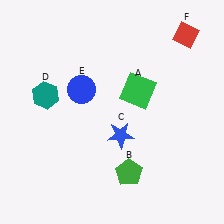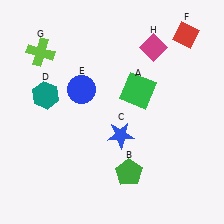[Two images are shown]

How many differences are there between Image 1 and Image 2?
There are 2 differences between the two images.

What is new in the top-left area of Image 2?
A lime cross (G) was added in the top-left area of Image 2.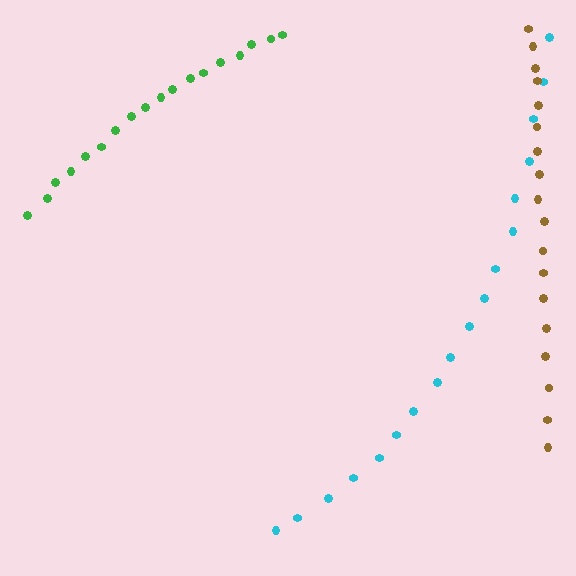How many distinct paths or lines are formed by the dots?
There are 3 distinct paths.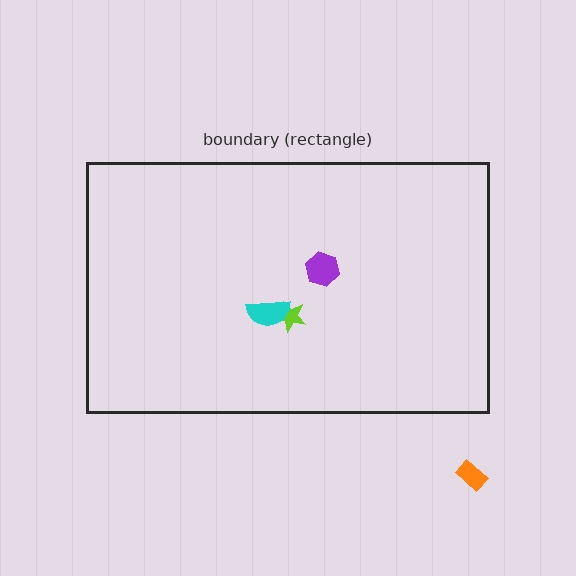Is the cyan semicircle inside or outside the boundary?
Inside.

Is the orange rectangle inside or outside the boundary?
Outside.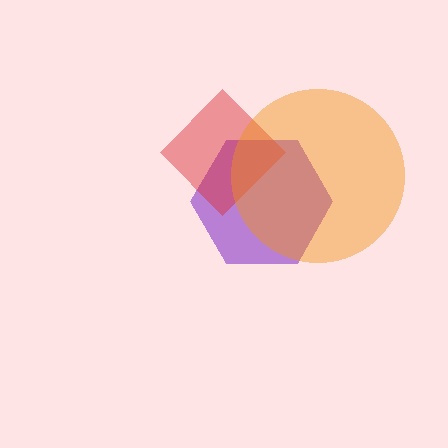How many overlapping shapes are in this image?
There are 3 overlapping shapes in the image.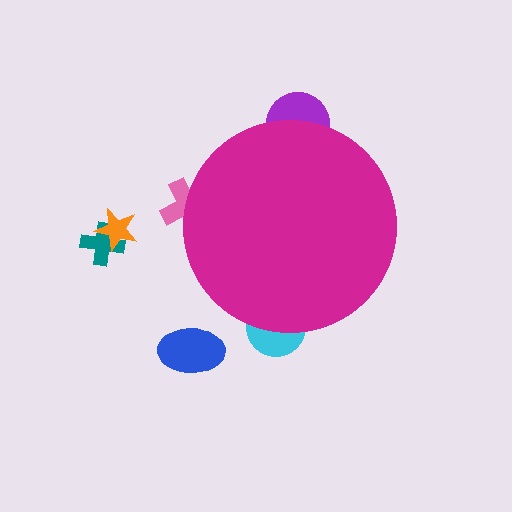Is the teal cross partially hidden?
No, the teal cross is fully visible.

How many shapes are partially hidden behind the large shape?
3 shapes are partially hidden.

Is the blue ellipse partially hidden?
No, the blue ellipse is fully visible.